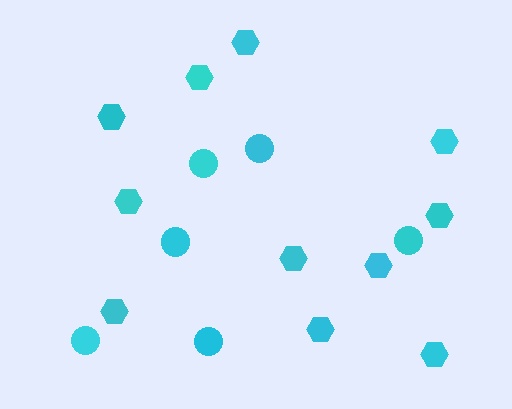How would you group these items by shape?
There are 2 groups: one group of circles (6) and one group of hexagons (11).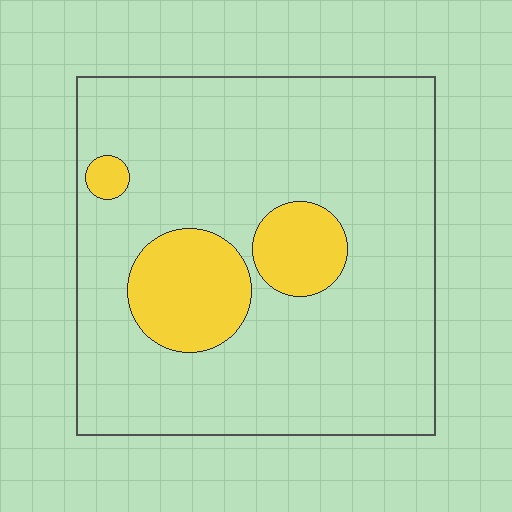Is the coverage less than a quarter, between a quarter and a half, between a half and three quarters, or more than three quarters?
Less than a quarter.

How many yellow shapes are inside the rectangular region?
3.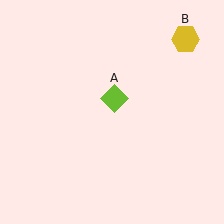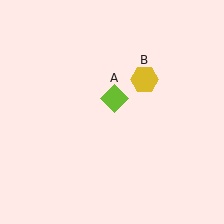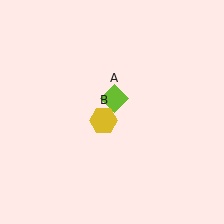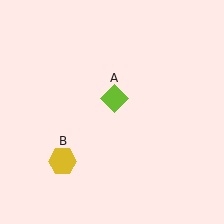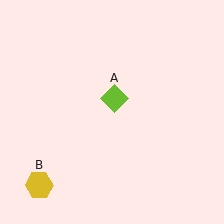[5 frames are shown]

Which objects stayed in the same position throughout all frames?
Lime diamond (object A) remained stationary.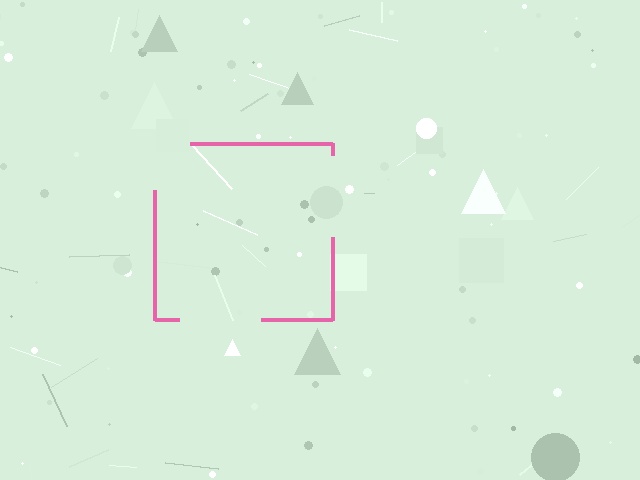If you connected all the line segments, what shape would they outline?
They would outline a square.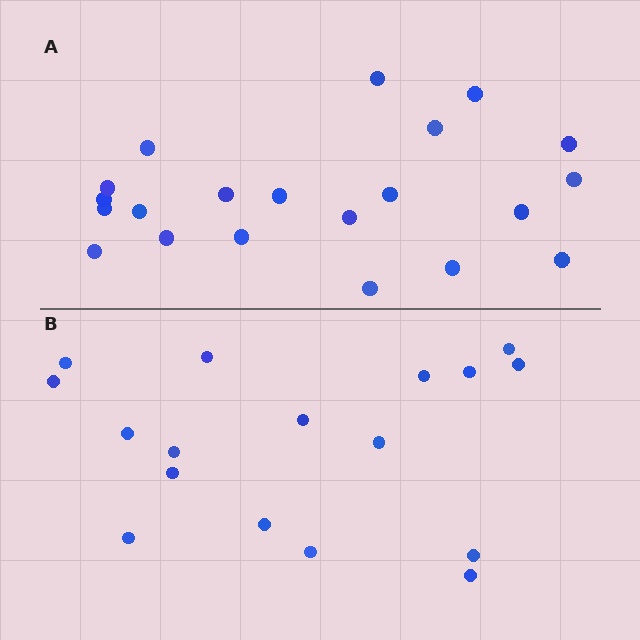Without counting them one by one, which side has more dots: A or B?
Region A (the top region) has more dots.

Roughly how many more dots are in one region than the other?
Region A has about 4 more dots than region B.